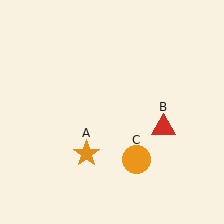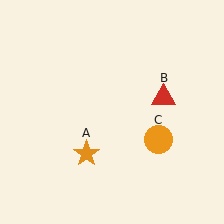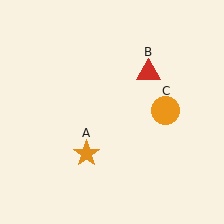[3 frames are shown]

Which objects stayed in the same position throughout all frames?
Orange star (object A) remained stationary.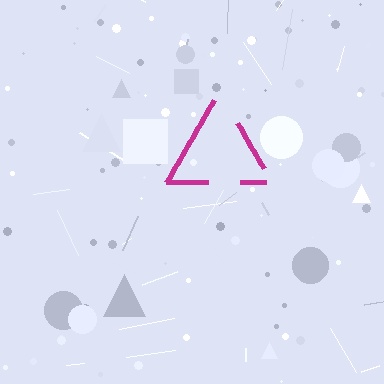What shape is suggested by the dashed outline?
The dashed outline suggests a triangle.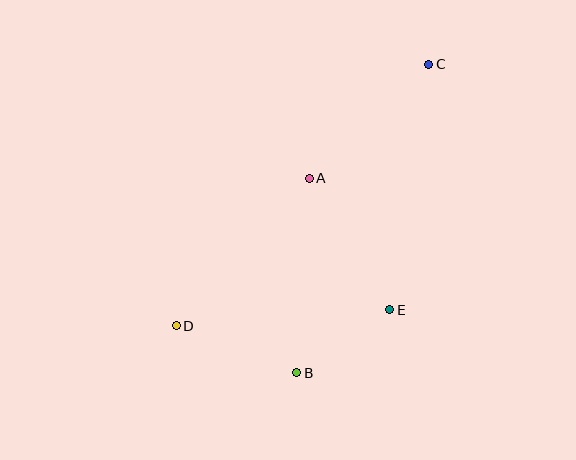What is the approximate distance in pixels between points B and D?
The distance between B and D is approximately 129 pixels.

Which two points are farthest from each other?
Points C and D are farthest from each other.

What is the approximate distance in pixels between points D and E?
The distance between D and E is approximately 214 pixels.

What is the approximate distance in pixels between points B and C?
The distance between B and C is approximately 336 pixels.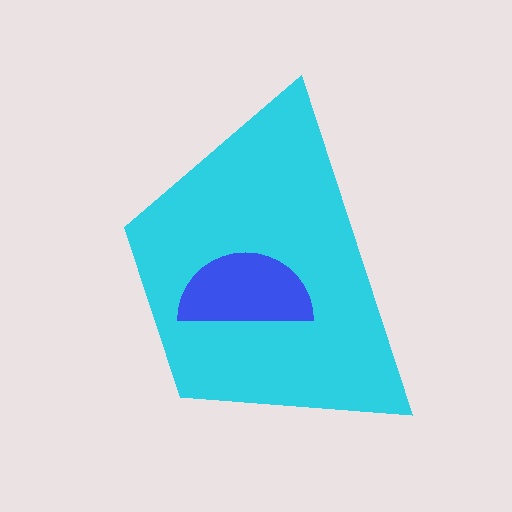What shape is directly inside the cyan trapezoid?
The blue semicircle.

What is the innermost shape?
The blue semicircle.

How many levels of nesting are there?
2.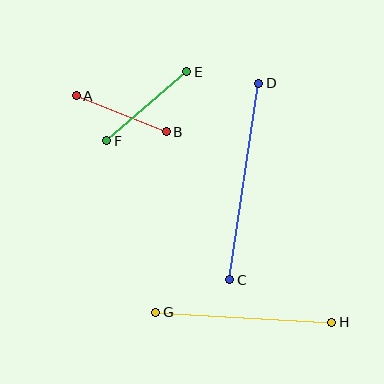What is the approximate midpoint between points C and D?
The midpoint is at approximately (244, 181) pixels.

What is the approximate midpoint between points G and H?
The midpoint is at approximately (244, 317) pixels.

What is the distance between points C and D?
The distance is approximately 199 pixels.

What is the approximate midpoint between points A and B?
The midpoint is at approximately (121, 114) pixels.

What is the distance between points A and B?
The distance is approximately 97 pixels.